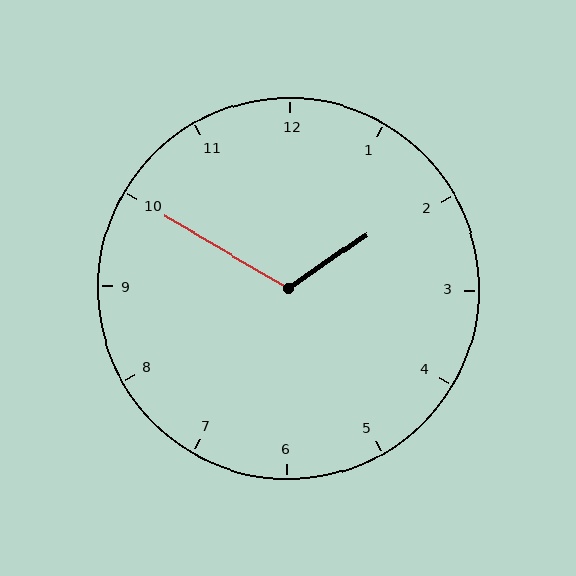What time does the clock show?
1:50.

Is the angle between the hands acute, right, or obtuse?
It is obtuse.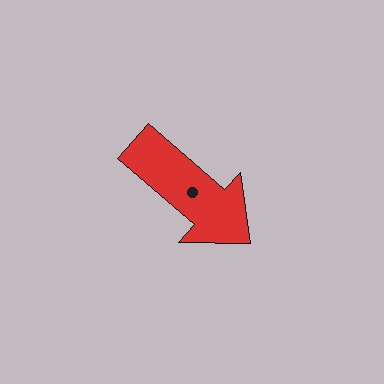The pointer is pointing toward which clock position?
Roughly 4 o'clock.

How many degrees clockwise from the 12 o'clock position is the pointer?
Approximately 131 degrees.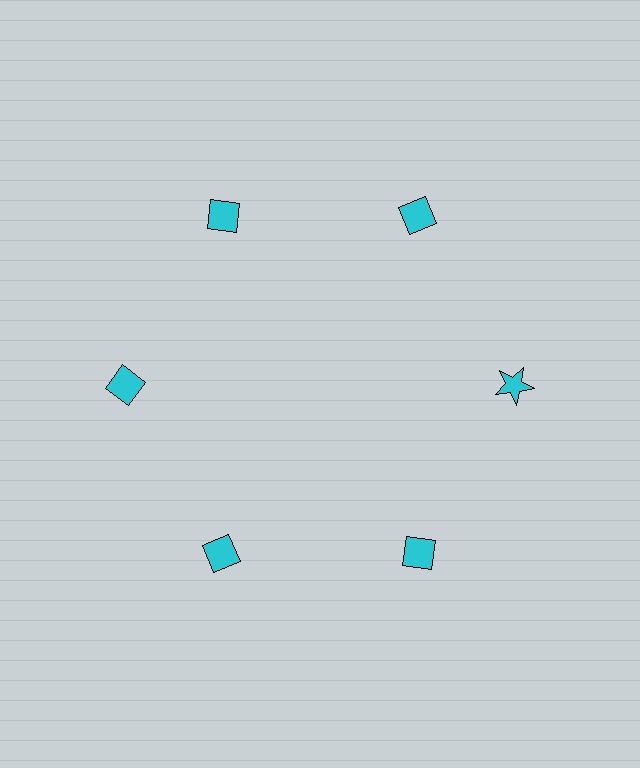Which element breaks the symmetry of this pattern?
The cyan star at roughly the 3 o'clock position breaks the symmetry. All other shapes are cyan diamonds.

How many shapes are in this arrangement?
There are 6 shapes arranged in a ring pattern.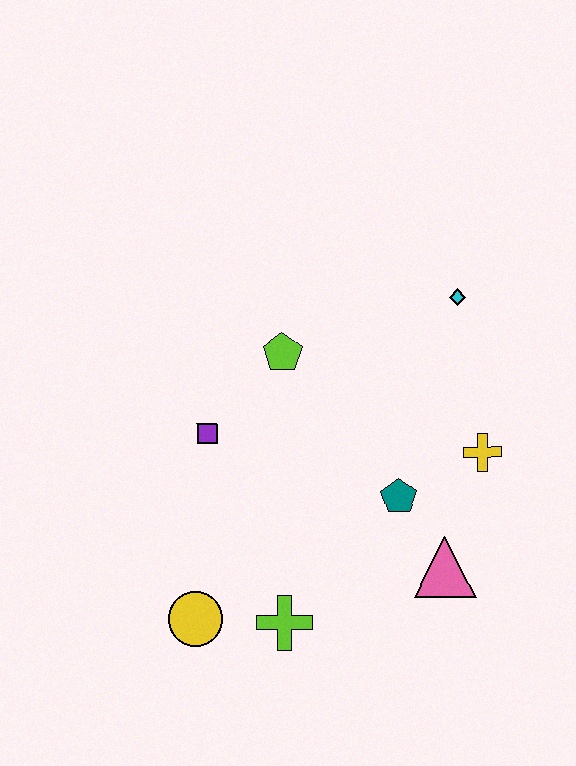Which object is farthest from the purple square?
The cyan diamond is farthest from the purple square.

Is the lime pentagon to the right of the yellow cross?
No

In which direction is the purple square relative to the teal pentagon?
The purple square is to the left of the teal pentagon.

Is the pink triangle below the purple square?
Yes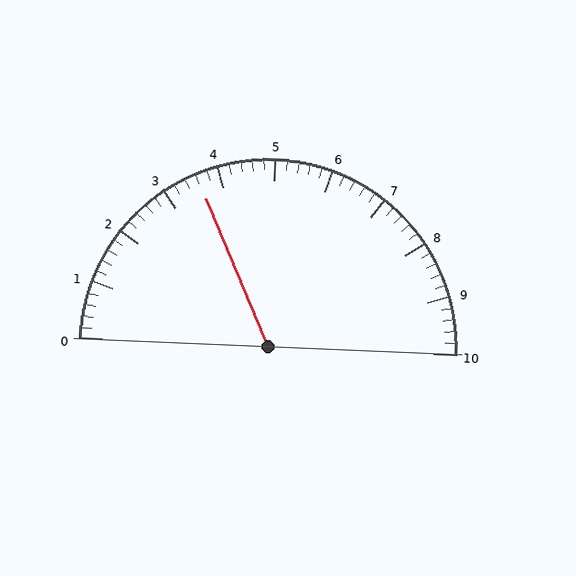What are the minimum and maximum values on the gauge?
The gauge ranges from 0 to 10.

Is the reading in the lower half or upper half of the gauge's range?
The reading is in the lower half of the range (0 to 10).